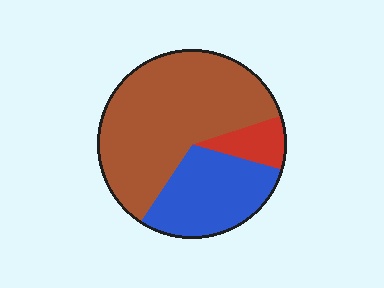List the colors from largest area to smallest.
From largest to smallest: brown, blue, red.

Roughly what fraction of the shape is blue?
Blue covers 30% of the shape.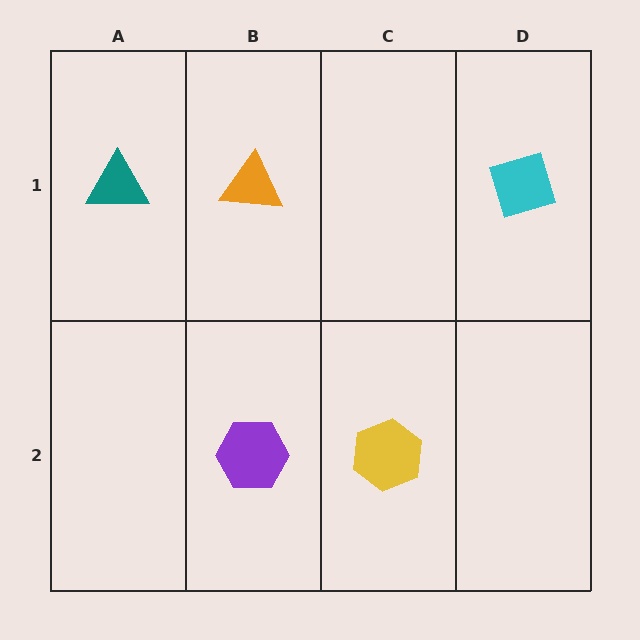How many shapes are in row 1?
3 shapes.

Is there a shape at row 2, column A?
No, that cell is empty.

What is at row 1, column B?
An orange triangle.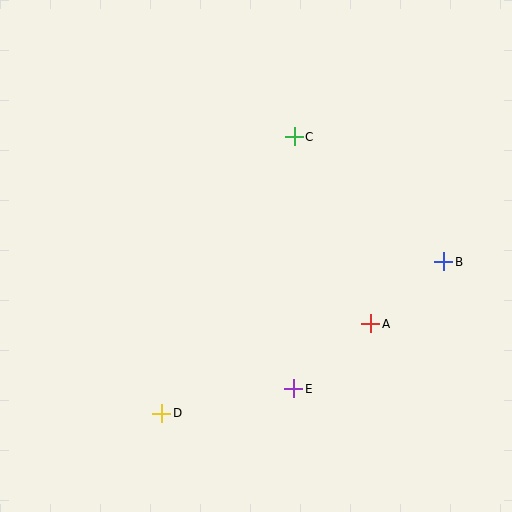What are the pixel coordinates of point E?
Point E is at (294, 389).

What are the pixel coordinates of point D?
Point D is at (162, 413).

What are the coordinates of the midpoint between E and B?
The midpoint between E and B is at (369, 325).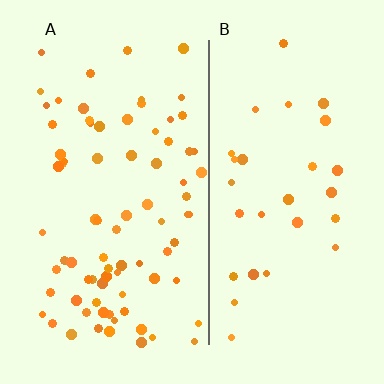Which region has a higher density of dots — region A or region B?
A (the left).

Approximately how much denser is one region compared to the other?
Approximately 2.6× — region A over region B.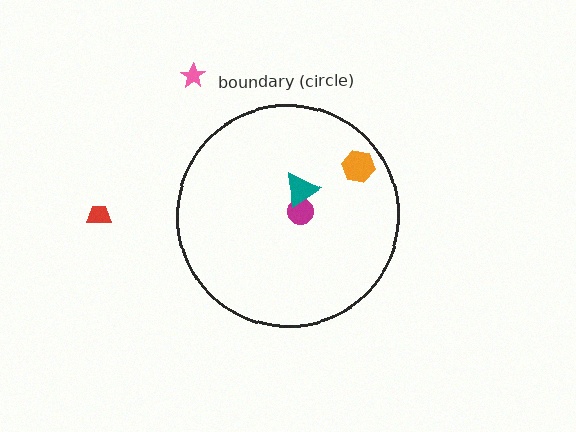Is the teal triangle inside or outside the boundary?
Inside.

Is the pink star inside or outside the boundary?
Outside.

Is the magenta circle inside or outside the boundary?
Inside.